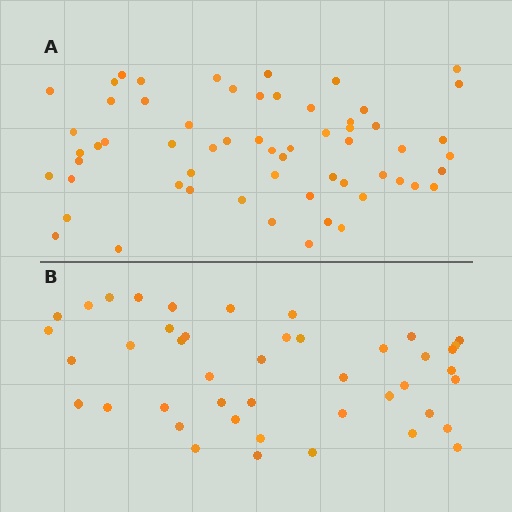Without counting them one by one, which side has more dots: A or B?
Region A (the top region) has more dots.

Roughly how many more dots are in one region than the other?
Region A has approximately 15 more dots than region B.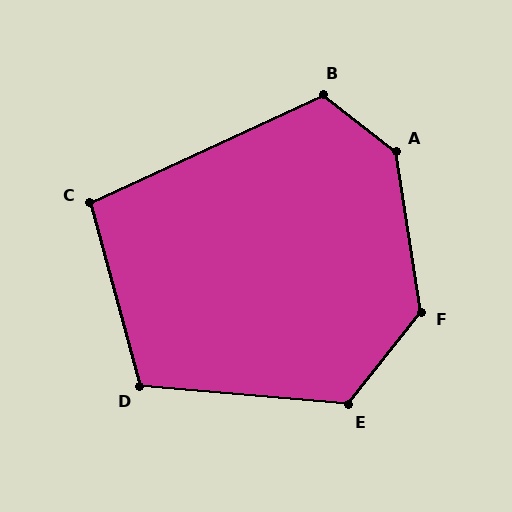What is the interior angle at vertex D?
Approximately 110 degrees (obtuse).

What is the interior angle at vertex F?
Approximately 133 degrees (obtuse).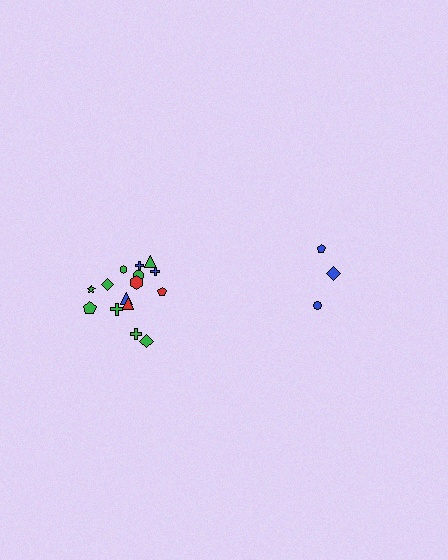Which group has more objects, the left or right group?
The left group.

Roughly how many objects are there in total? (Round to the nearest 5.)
Roughly 20 objects in total.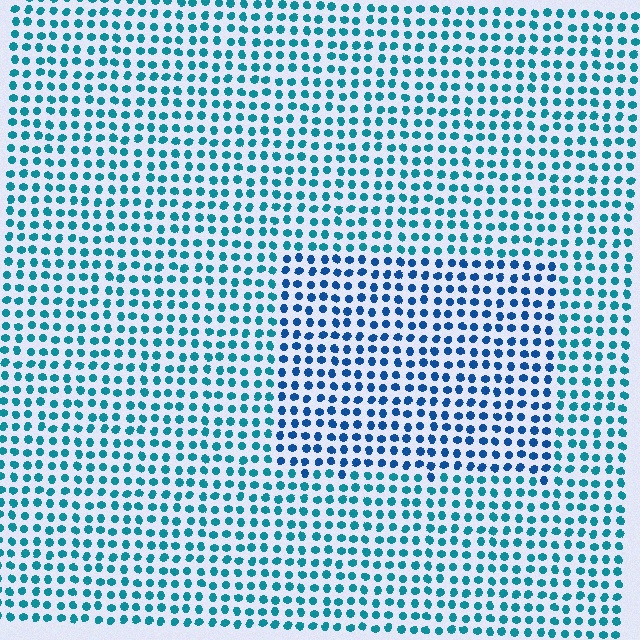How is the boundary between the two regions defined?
The boundary is defined purely by a slight shift in hue (about 28 degrees). Spacing, size, and orientation are identical on both sides.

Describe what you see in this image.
The image is filled with small teal elements in a uniform arrangement. A rectangle-shaped region is visible where the elements are tinted to a slightly different hue, forming a subtle color boundary.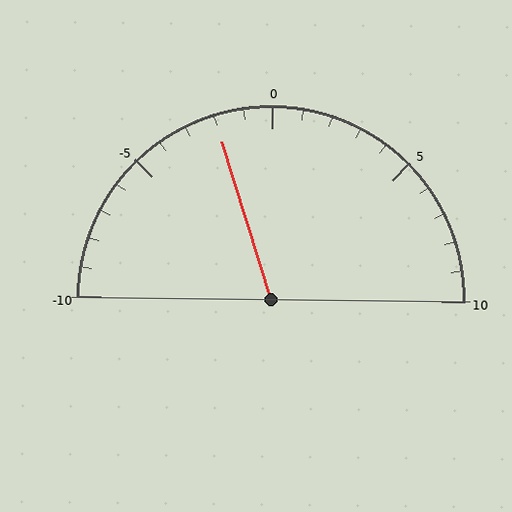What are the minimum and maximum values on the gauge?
The gauge ranges from -10 to 10.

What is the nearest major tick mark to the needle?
The nearest major tick mark is 0.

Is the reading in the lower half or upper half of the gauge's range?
The reading is in the lower half of the range (-10 to 10).